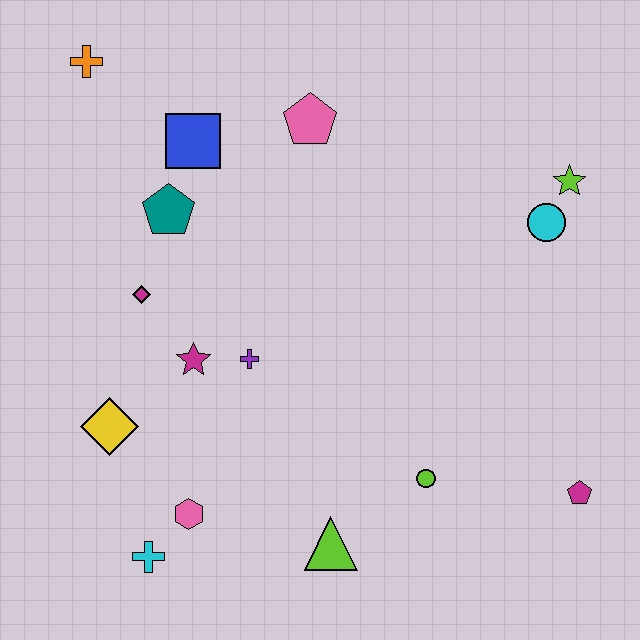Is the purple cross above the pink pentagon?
No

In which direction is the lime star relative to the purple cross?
The lime star is to the right of the purple cross.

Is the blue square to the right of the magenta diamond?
Yes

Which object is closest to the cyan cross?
The pink hexagon is closest to the cyan cross.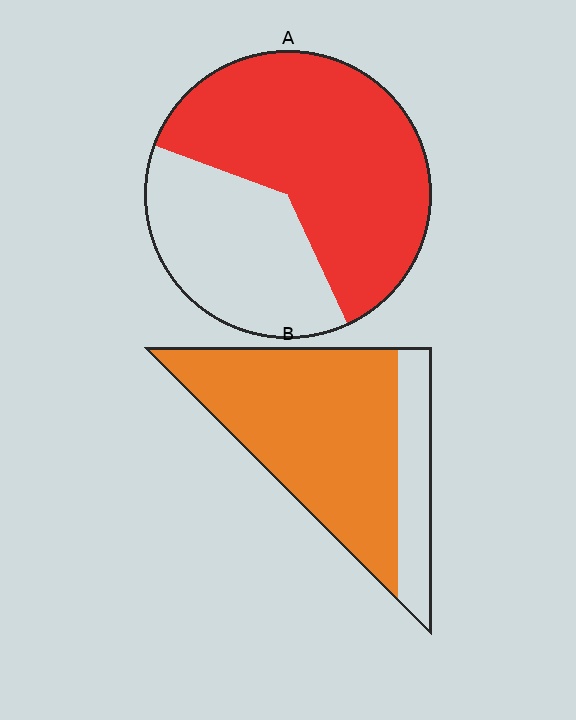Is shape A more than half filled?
Yes.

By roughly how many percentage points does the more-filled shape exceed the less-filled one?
By roughly 15 percentage points (B over A).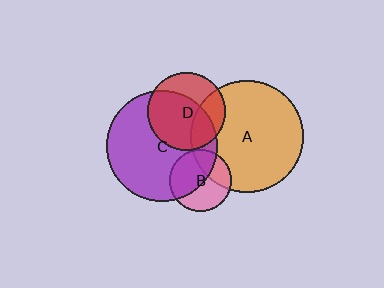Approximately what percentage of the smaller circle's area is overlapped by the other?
Approximately 50%.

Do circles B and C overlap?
Yes.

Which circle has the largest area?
Circle A (orange).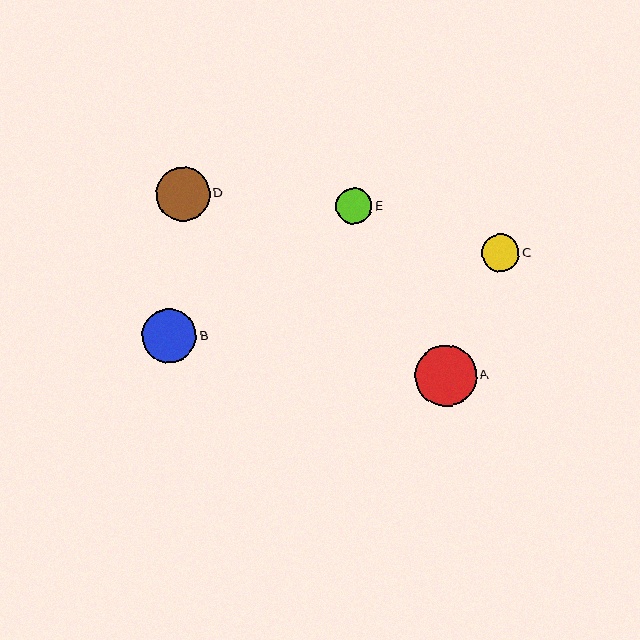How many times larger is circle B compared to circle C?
Circle B is approximately 1.5 times the size of circle C.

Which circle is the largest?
Circle A is the largest with a size of approximately 62 pixels.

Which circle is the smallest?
Circle E is the smallest with a size of approximately 36 pixels.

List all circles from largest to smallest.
From largest to smallest: A, B, D, C, E.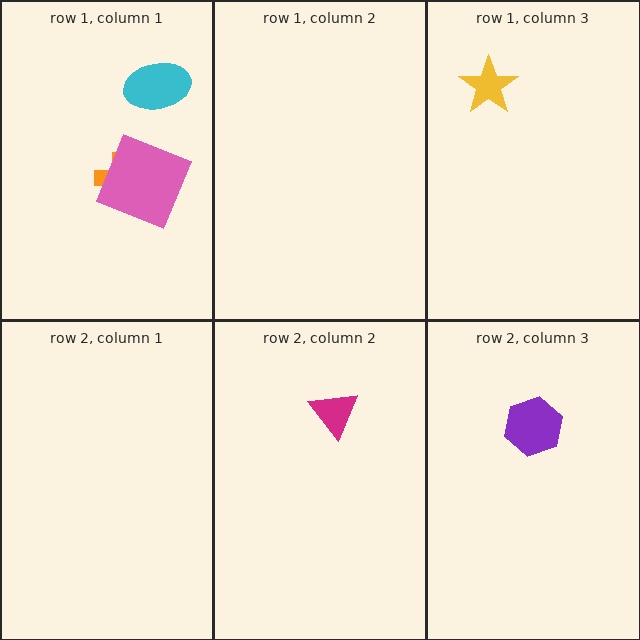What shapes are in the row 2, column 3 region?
The purple hexagon.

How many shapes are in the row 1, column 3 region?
1.